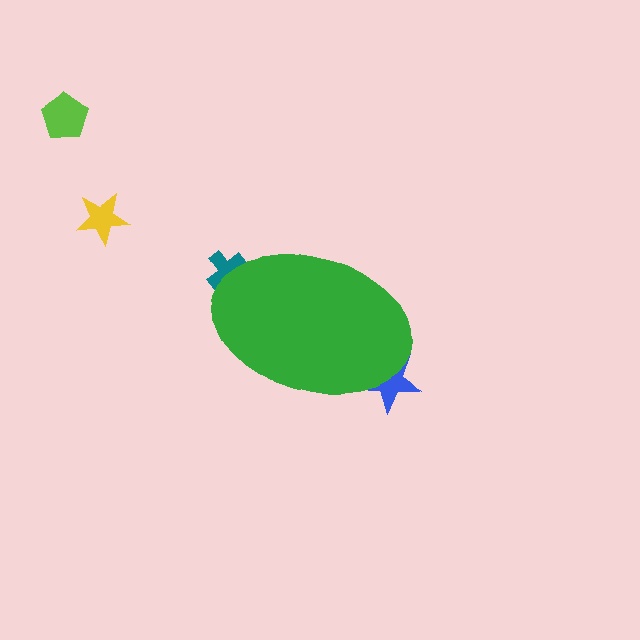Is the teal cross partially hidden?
Yes, the teal cross is partially hidden behind the green ellipse.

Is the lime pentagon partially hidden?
No, the lime pentagon is fully visible.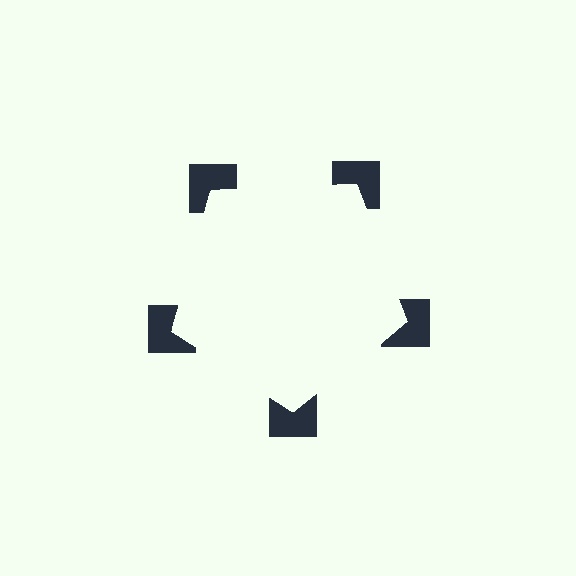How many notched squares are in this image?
There are 5 — one at each vertex of the illusory pentagon.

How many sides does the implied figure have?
5 sides.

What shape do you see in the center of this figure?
An illusory pentagon — its edges are inferred from the aligned wedge cuts in the notched squares, not physically drawn.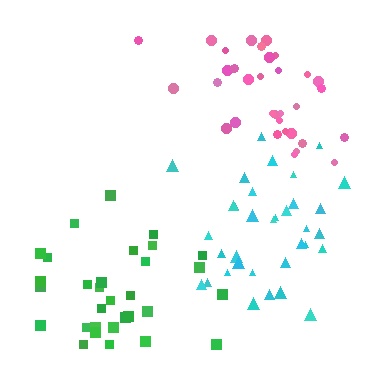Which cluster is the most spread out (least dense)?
Green.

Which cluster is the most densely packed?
Cyan.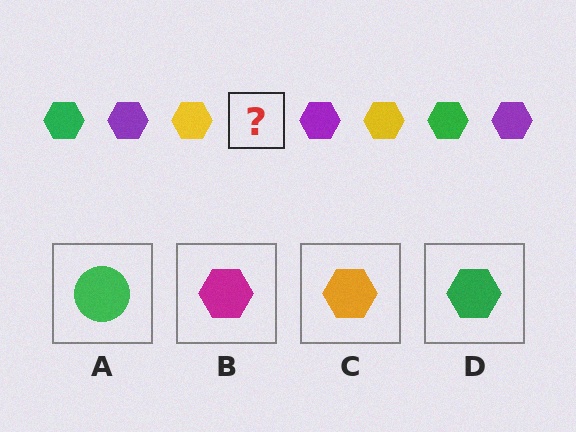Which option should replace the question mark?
Option D.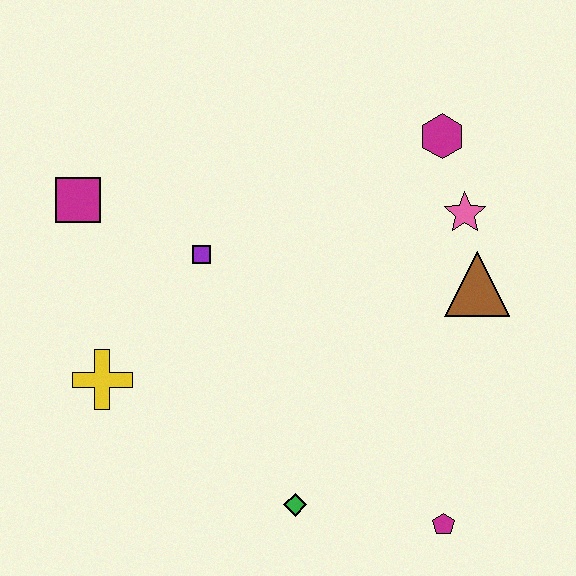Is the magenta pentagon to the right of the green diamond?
Yes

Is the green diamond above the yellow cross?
No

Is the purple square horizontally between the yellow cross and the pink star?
Yes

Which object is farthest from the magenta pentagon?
The magenta square is farthest from the magenta pentagon.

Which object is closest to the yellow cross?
The purple square is closest to the yellow cross.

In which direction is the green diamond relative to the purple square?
The green diamond is below the purple square.